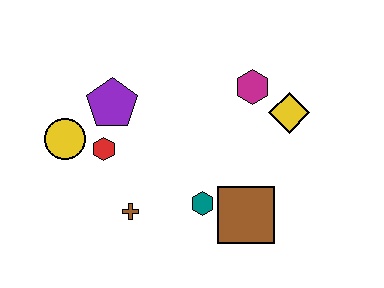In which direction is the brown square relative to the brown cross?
The brown square is to the right of the brown cross.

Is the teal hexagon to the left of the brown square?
Yes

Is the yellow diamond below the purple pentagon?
Yes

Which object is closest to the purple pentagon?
The red hexagon is closest to the purple pentagon.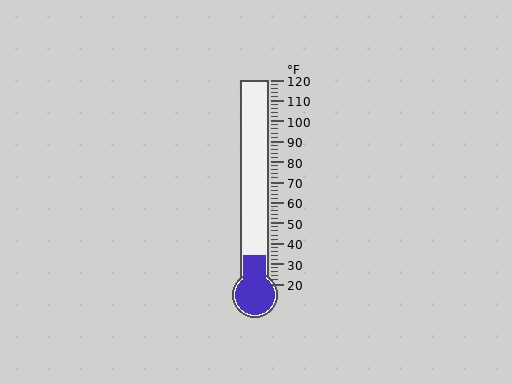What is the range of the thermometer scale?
The thermometer scale ranges from 20°F to 120°F.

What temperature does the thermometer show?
The thermometer shows approximately 34°F.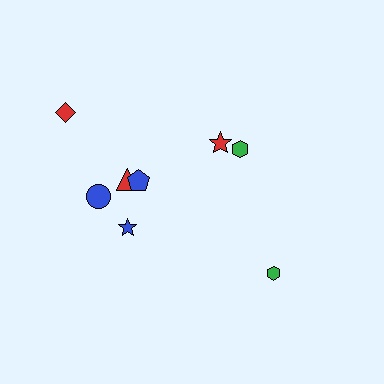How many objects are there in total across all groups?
There are 8 objects.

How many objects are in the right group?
There are 3 objects.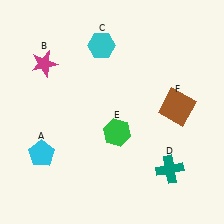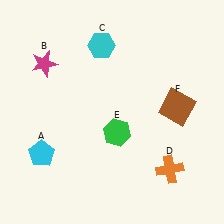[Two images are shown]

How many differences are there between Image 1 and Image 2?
There is 1 difference between the two images.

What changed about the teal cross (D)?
In Image 1, D is teal. In Image 2, it changed to orange.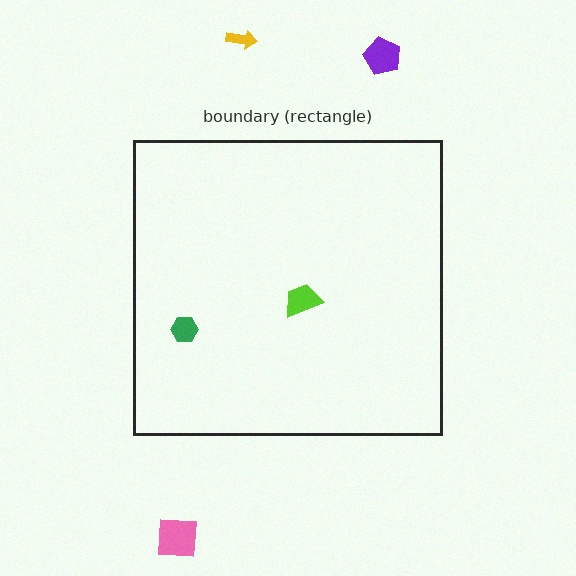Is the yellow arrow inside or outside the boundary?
Outside.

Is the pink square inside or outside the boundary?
Outside.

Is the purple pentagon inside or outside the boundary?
Outside.